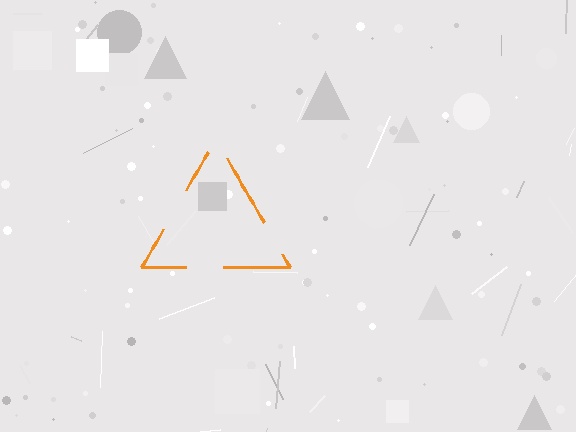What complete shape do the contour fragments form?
The contour fragments form a triangle.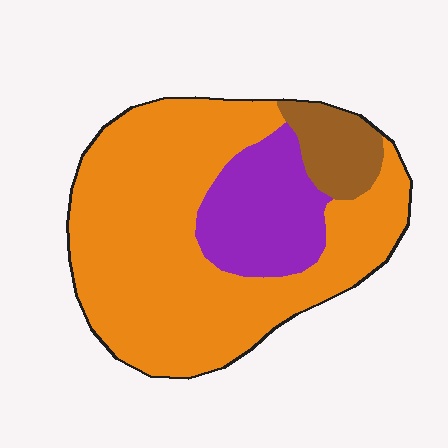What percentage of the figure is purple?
Purple takes up less than a quarter of the figure.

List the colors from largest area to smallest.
From largest to smallest: orange, purple, brown.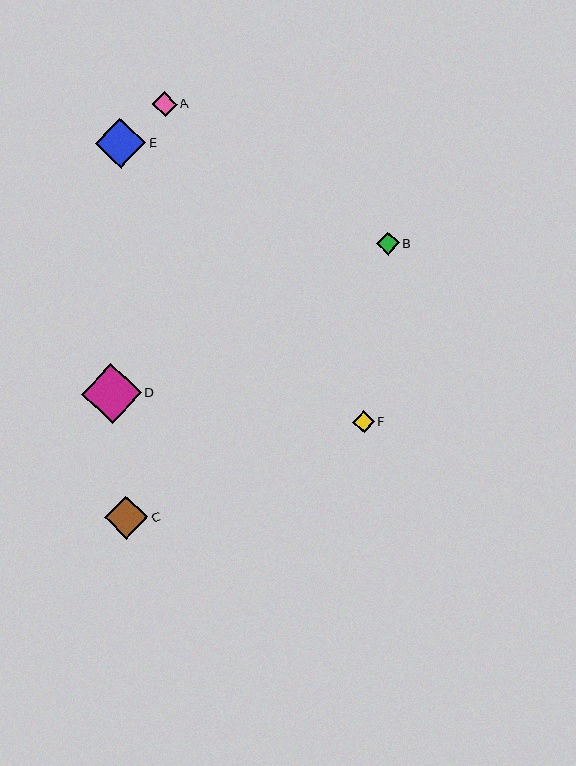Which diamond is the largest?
Diamond D is the largest with a size of approximately 60 pixels.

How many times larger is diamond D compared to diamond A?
Diamond D is approximately 2.4 times the size of diamond A.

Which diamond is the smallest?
Diamond F is the smallest with a size of approximately 22 pixels.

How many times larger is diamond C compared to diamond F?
Diamond C is approximately 2.0 times the size of diamond F.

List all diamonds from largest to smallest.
From largest to smallest: D, E, C, A, B, F.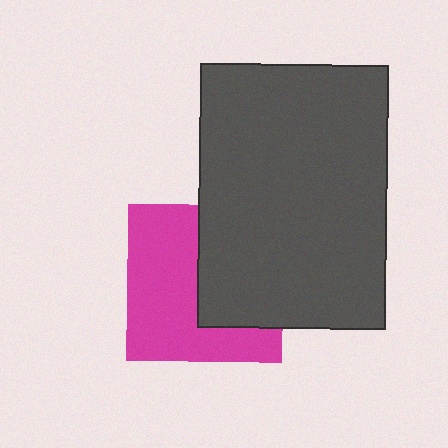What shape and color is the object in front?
The object in front is a dark gray rectangle.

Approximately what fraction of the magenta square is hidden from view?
Roughly 43% of the magenta square is hidden behind the dark gray rectangle.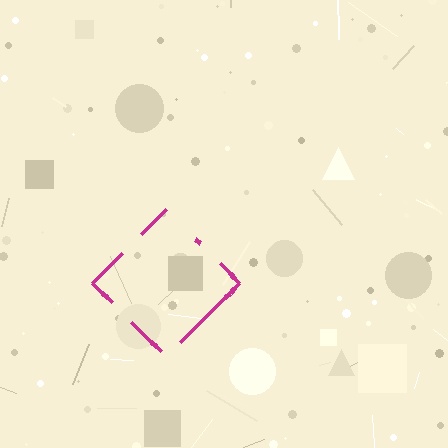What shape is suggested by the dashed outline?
The dashed outline suggests a diamond.